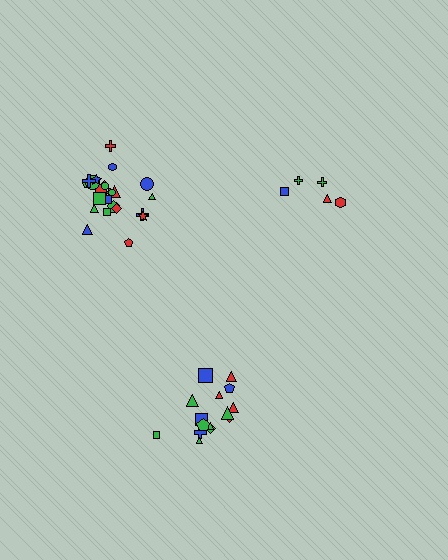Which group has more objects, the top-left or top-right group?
The top-left group.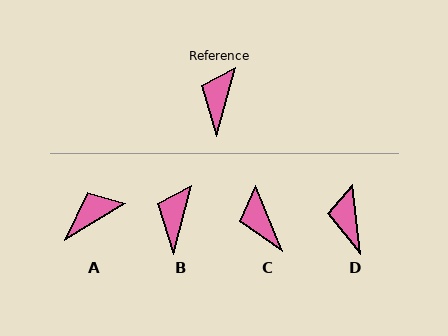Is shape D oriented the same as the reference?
No, it is off by about 22 degrees.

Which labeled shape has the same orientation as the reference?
B.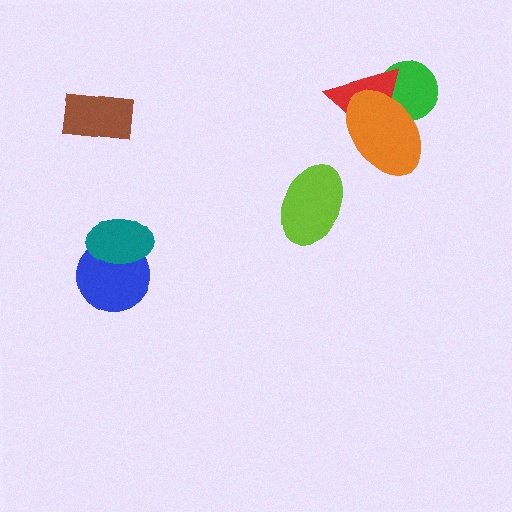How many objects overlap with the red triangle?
2 objects overlap with the red triangle.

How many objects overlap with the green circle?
2 objects overlap with the green circle.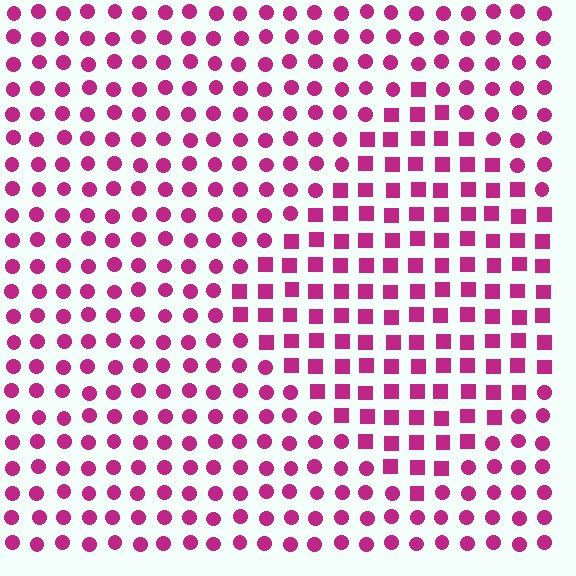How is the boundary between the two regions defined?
The boundary is defined by a change in element shape: squares inside vs. circles outside. All elements share the same color and spacing.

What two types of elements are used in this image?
The image uses squares inside the diamond region and circles outside it.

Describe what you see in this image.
The image is filled with small magenta elements arranged in a uniform grid. A diamond-shaped region contains squares, while the surrounding area contains circles. The boundary is defined purely by the change in element shape.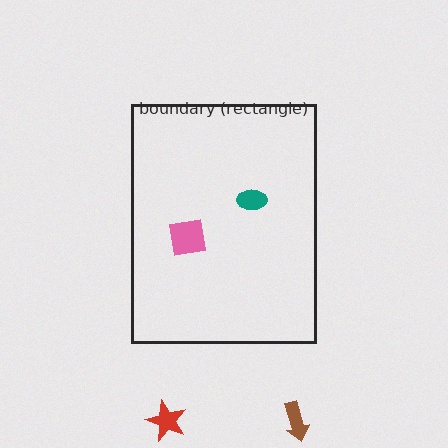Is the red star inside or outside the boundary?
Outside.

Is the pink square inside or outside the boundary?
Inside.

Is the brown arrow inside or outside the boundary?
Outside.